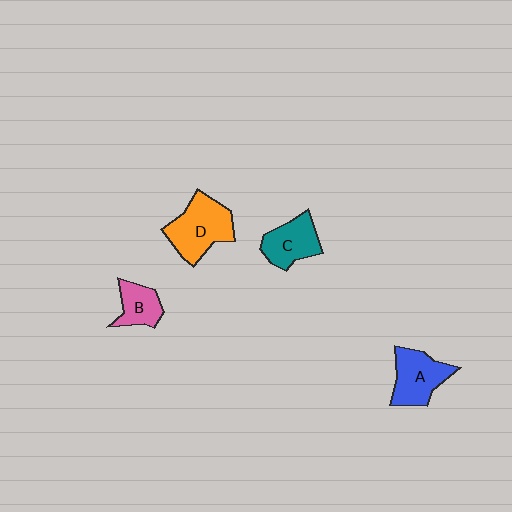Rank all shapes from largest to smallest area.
From largest to smallest: D (orange), A (blue), C (teal), B (pink).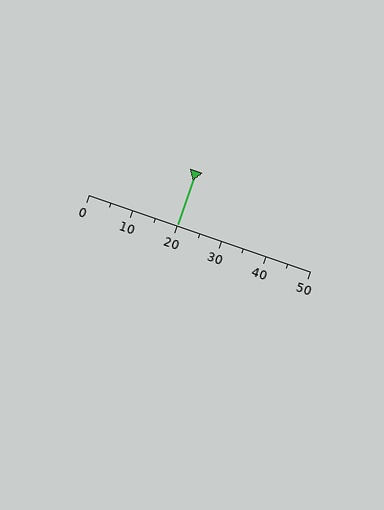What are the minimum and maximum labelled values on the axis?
The axis runs from 0 to 50.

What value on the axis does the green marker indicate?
The marker indicates approximately 20.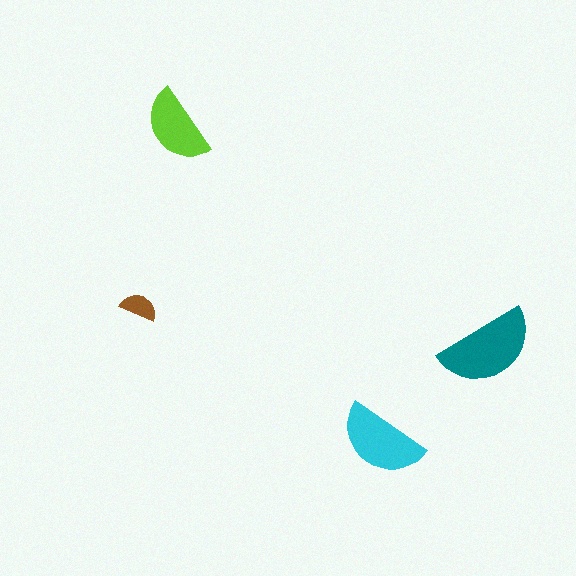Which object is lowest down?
The cyan semicircle is bottommost.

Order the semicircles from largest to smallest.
the teal one, the cyan one, the lime one, the brown one.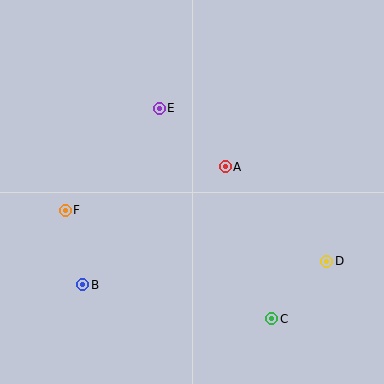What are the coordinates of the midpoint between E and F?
The midpoint between E and F is at (112, 159).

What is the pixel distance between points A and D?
The distance between A and D is 139 pixels.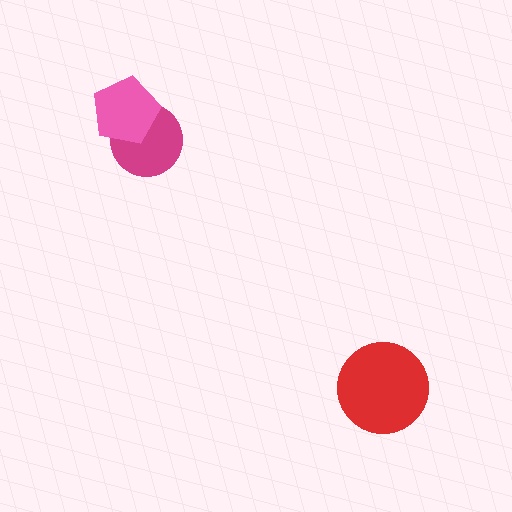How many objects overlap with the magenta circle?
1 object overlaps with the magenta circle.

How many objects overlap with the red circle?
0 objects overlap with the red circle.